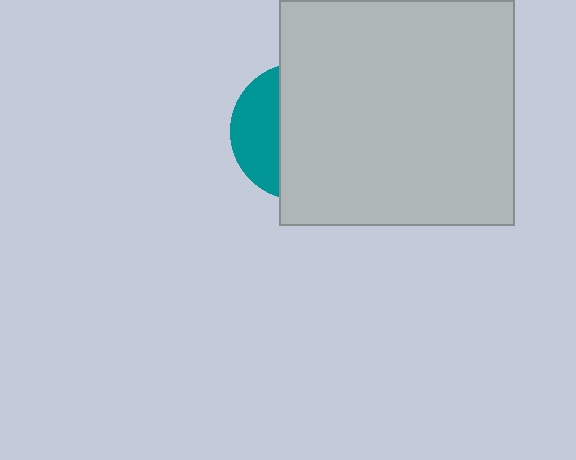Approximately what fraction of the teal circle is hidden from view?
Roughly 67% of the teal circle is hidden behind the light gray rectangle.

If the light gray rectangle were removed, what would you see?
You would see the complete teal circle.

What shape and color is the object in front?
The object in front is a light gray rectangle.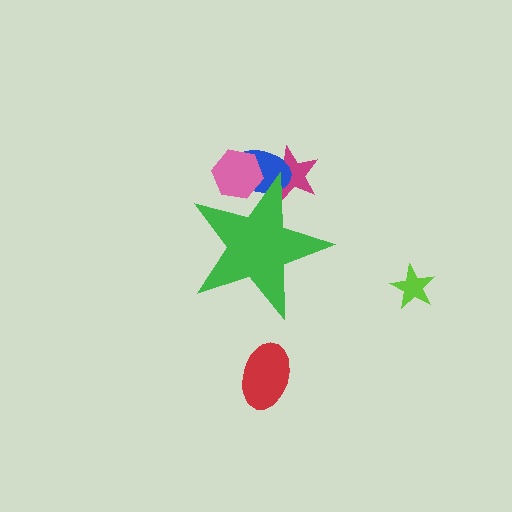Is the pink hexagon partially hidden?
Yes, the pink hexagon is partially hidden behind the green star.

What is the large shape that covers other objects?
A green star.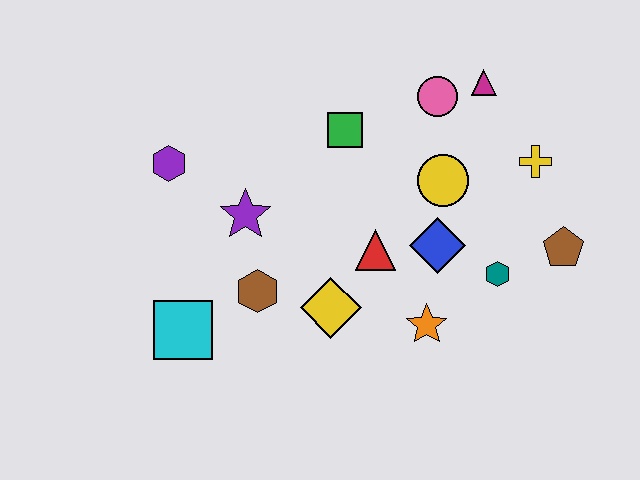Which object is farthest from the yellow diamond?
The magenta triangle is farthest from the yellow diamond.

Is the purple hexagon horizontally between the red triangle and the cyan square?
No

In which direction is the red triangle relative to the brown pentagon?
The red triangle is to the left of the brown pentagon.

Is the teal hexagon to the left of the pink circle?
No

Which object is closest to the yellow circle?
The blue diamond is closest to the yellow circle.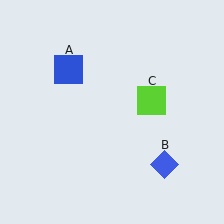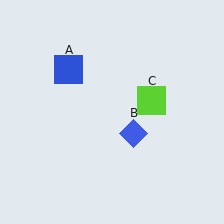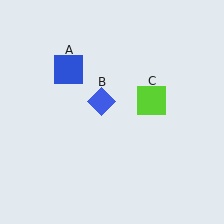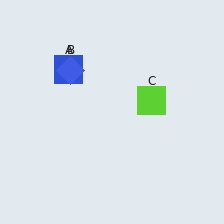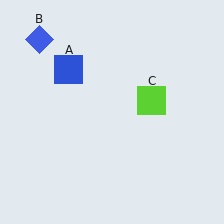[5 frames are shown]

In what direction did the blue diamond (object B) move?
The blue diamond (object B) moved up and to the left.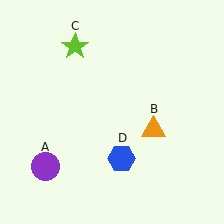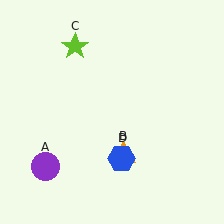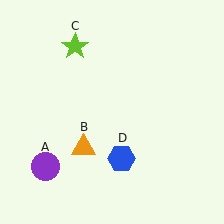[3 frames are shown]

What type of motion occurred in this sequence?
The orange triangle (object B) rotated clockwise around the center of the scene.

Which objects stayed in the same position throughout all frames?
Purple circle (object A) and lime star (object C) and blue hexagon (object D) remained stationary.